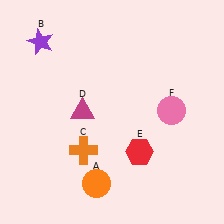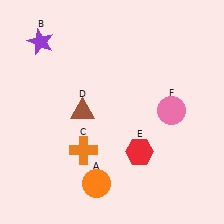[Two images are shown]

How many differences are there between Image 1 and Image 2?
There is 1 difference between the two images.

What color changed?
The triangle (D) changed from magenta in Image 1 to brown in Image 2.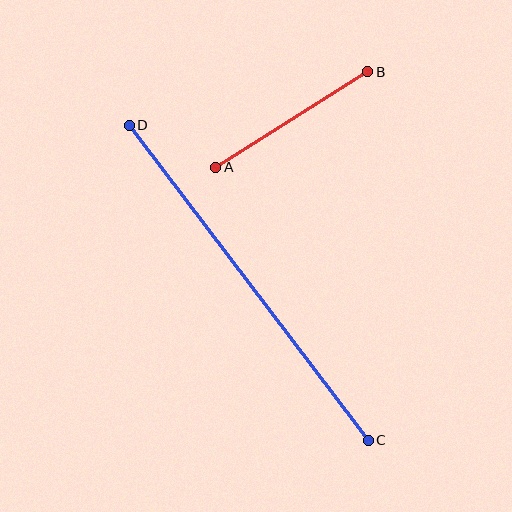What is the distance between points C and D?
The distance is approximately 395 pixels.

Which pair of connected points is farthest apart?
Points C and D are farthest apart.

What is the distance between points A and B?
The distance is approximately 179 pixels.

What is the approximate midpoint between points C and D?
The midpoint is at approximately (249, 283) pixels.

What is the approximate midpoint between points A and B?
The midpoint is at approximately (292, 120) pixels.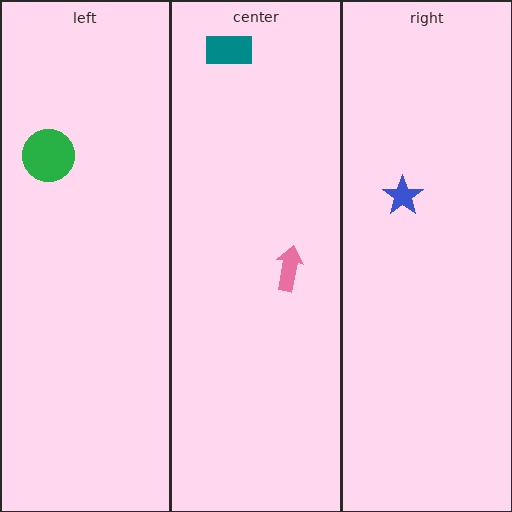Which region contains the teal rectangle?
The center region.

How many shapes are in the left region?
1.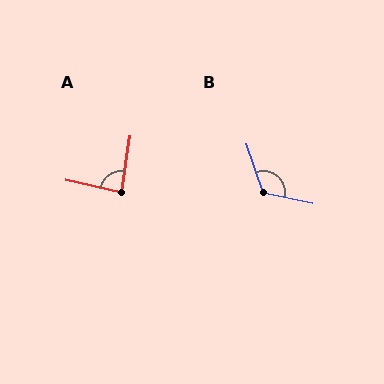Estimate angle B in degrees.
Approximately 121 degrees.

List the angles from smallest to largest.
A (86°), B (121°).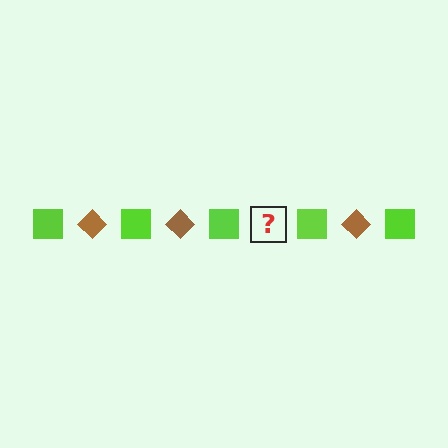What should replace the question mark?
The question mark should be replaced with a brown diamond.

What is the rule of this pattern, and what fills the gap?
The rule is that the pattern alternates between lime square and brown diamond. The gap should be filled with a brown diamond.